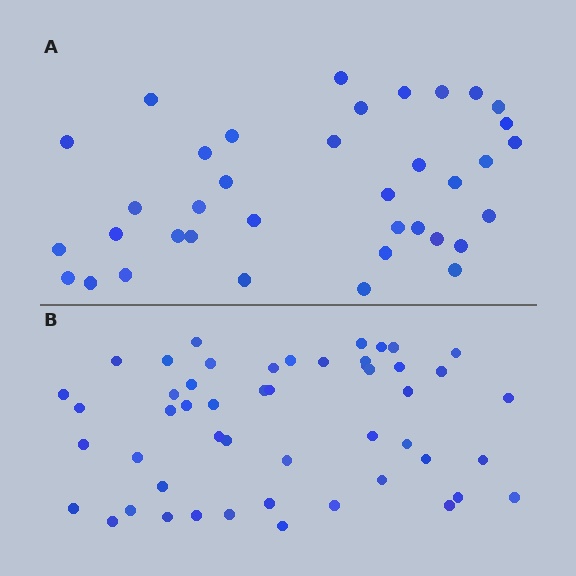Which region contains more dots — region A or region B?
Region B (the bottom region) has more dots.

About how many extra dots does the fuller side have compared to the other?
Region B has approximately 15 more dots than region A.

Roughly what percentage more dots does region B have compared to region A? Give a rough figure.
About 35% more.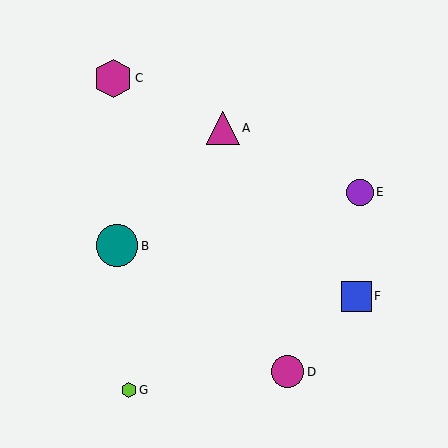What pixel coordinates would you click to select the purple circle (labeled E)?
Click at (360, 192) to select the purple circle E.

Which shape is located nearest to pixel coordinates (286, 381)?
The magenta circle (labeled D) at (288, 372) is nearest to that location.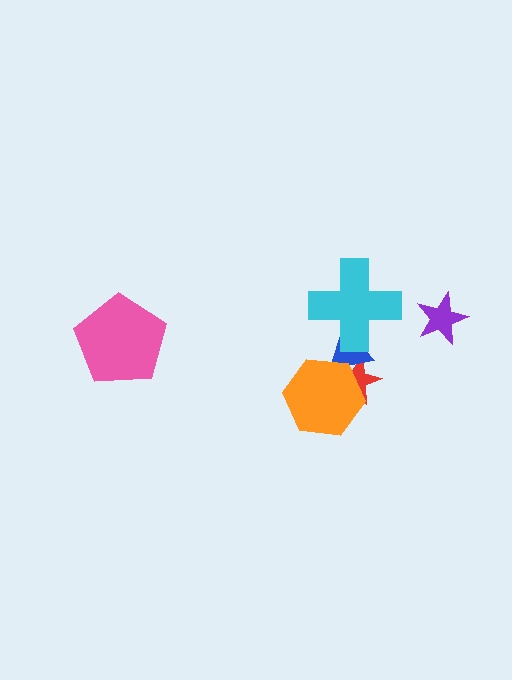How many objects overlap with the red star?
2 objects overlap with the red star.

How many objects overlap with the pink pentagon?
0 objects overlap with the pink pentagon.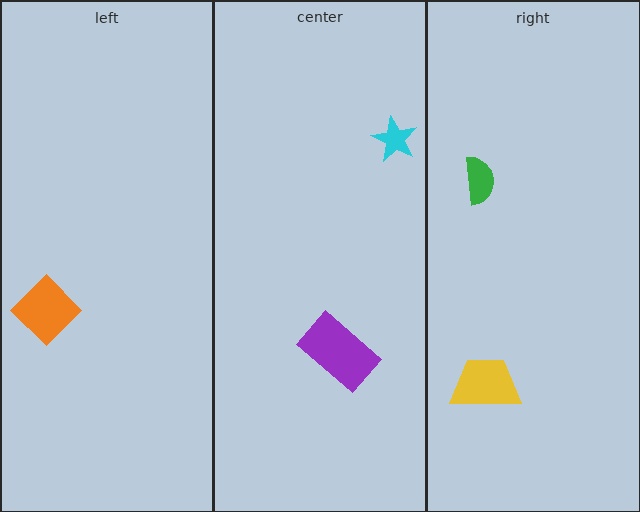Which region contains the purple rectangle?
The center region.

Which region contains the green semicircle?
The right region.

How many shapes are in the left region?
1.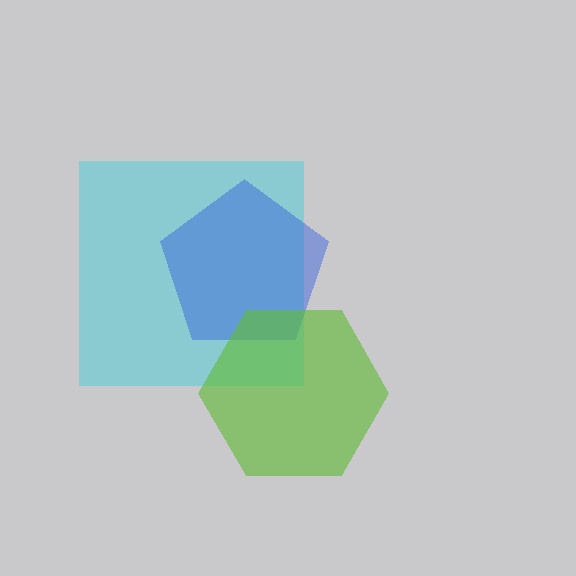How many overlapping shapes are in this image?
There are 3 overlapping shapes in the image.